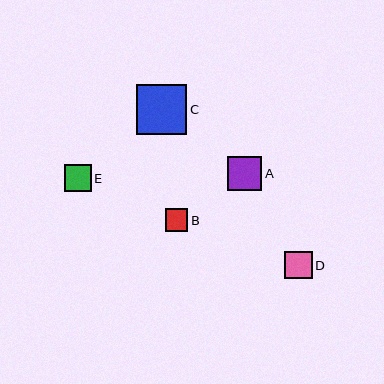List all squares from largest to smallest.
From largest to smallest: C, A, D, E, B.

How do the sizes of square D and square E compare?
Square D and square E are approximately the same size.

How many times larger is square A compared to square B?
Square A is approximately 1.5 times the size of square B.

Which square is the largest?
Square C is the largest with a size of approximately 50 pixels.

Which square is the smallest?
Square B is the smallest with a size of approximately 23 pixels.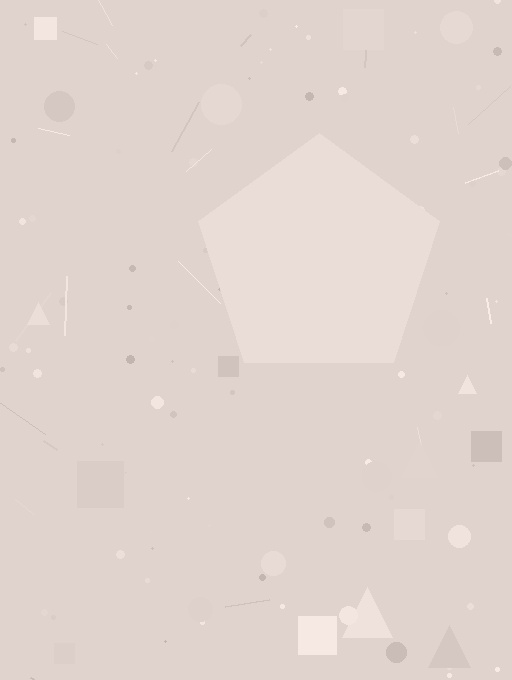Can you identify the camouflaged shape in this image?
The camouflaged shape is a pentagon.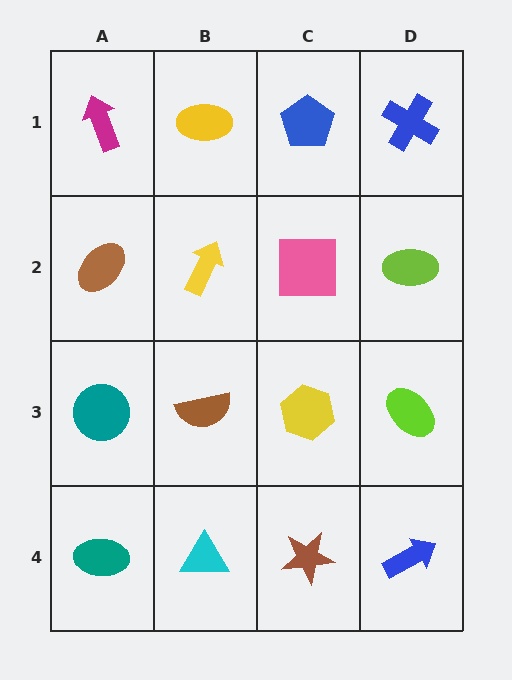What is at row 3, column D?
A lime ellipse.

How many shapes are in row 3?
4 shapes.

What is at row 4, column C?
A brown star.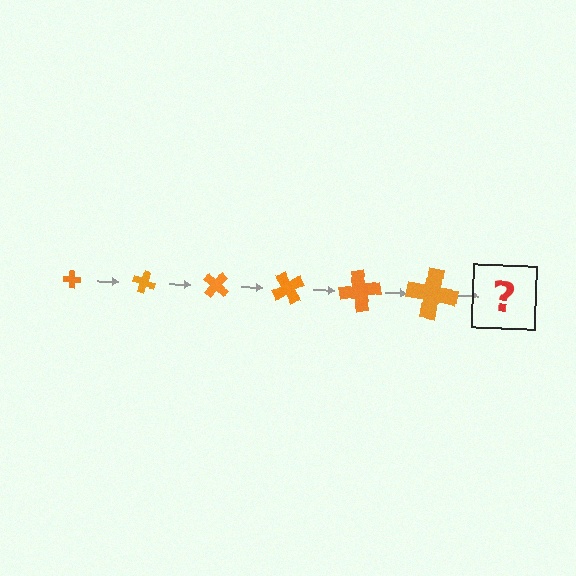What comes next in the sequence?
The next element should be a cross, larger than the previous one and rotated 120 degrees from the start.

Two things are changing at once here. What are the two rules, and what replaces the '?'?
The two rules are that the cross grows larger each step and it rotates 20 degrees each step. The '?' should be a cross, larger than the previous one and rotated 120 degrees from the start.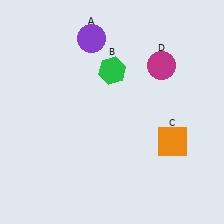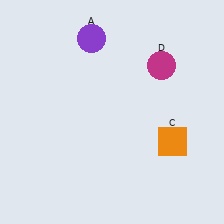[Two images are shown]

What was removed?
The green hexagon (B) was removed in Image 2.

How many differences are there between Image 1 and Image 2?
There is 1 difference between the two images.